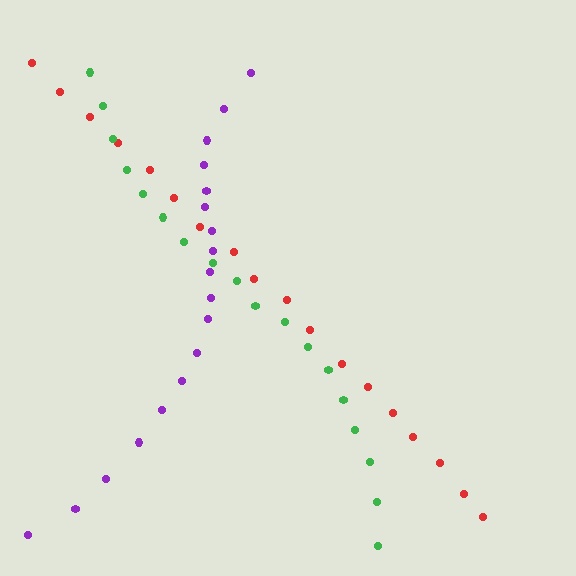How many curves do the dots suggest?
There are 3 distinct paths.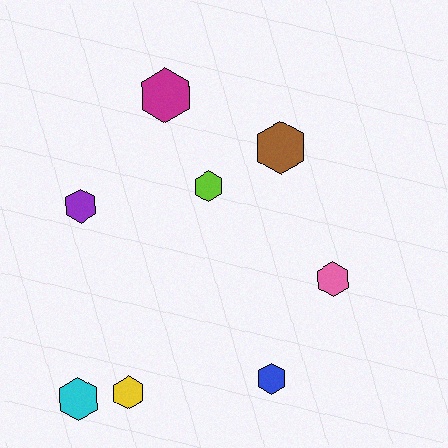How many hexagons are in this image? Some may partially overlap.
There are 8 hexagons.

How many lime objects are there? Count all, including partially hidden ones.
There is 1 lime object.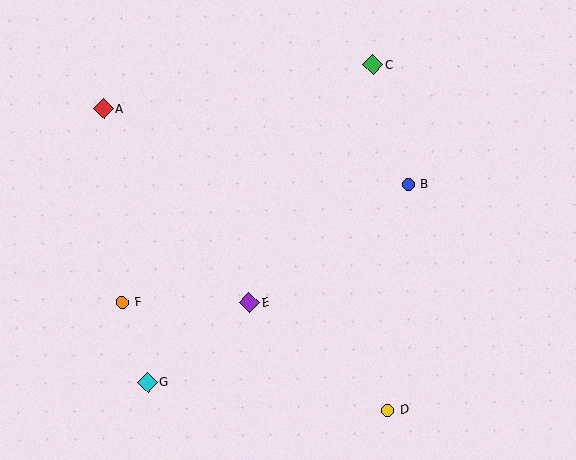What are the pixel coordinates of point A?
Point A is at (104, 109).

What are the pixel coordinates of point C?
Point C is at (373, 65).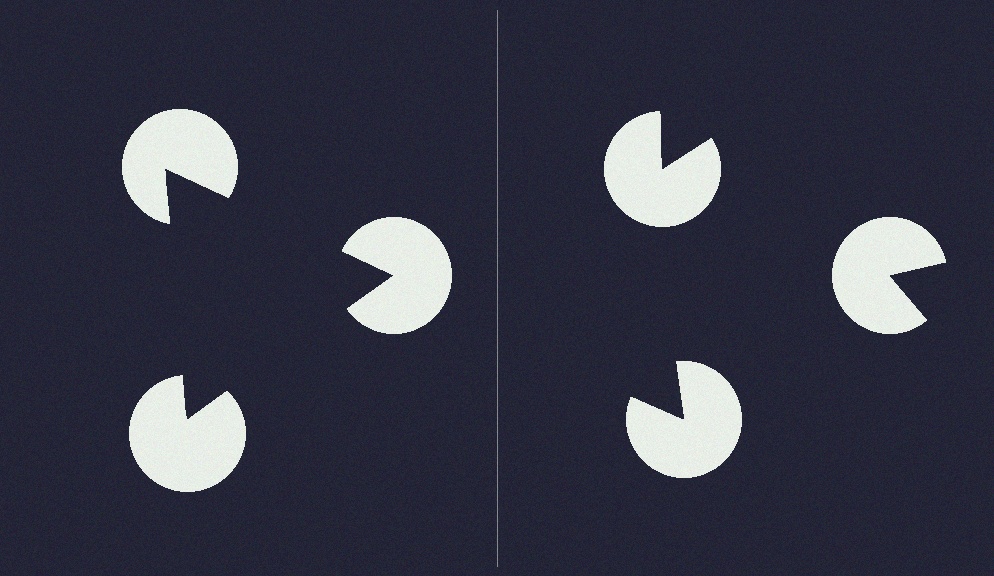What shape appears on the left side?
An illusory triangle.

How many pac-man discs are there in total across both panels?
6 — 3 on each side.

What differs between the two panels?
The pac-man discs are positioned identically on both sides; only the wedge orientations differ. On the left they align to a triangle; on the right they are misaligned.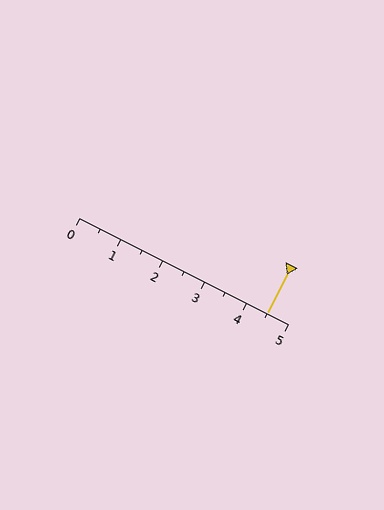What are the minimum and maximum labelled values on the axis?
The axis runs from 0 to 5.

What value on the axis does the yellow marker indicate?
The marker indicates approximately 4.5.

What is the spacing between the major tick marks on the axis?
The major ticks are spaced 1 apart.